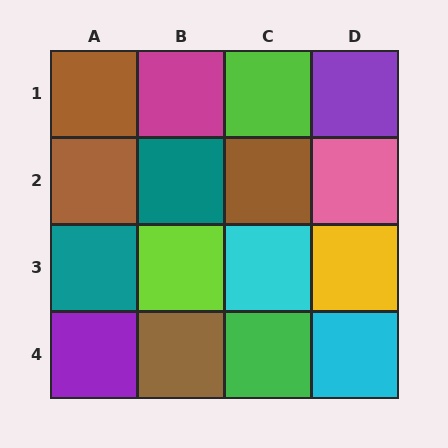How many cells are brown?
4 cells are brown.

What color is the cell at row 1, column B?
Magenta.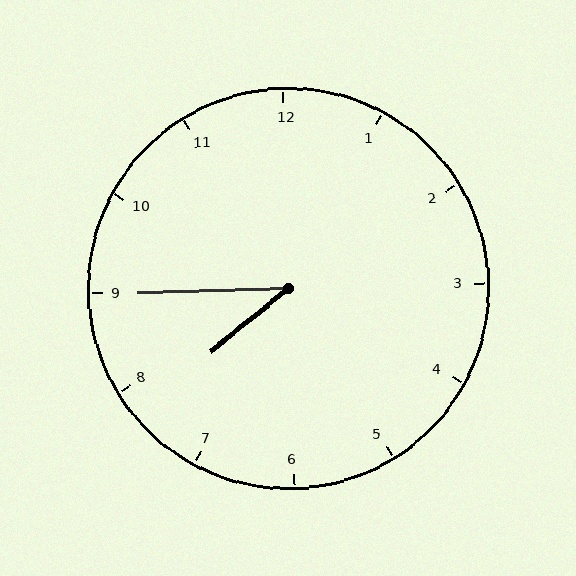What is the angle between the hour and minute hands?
Approximately 38 degrees.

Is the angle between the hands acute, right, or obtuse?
It is acute.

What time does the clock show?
7:45.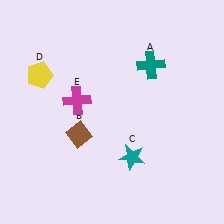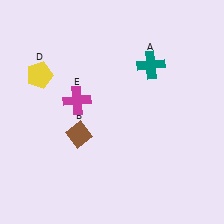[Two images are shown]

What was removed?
The teal star (C) was removed in Image 2.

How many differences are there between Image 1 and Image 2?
There is 1 difference between the two images.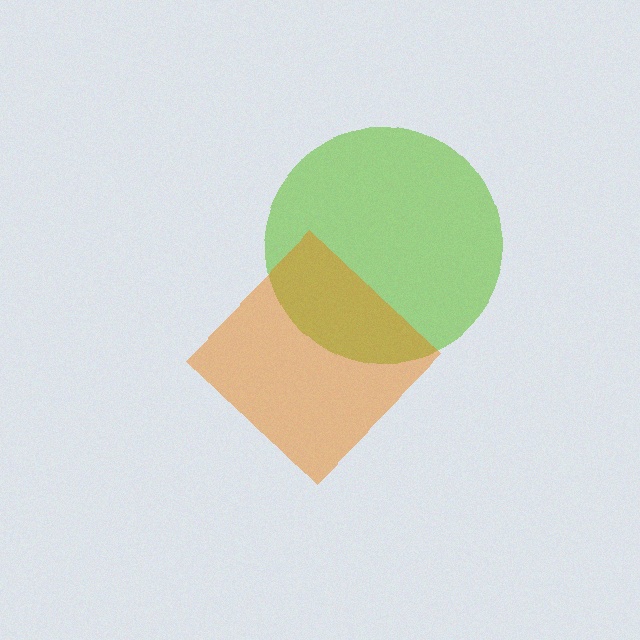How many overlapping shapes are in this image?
There are 2 overlapping shapes in the image.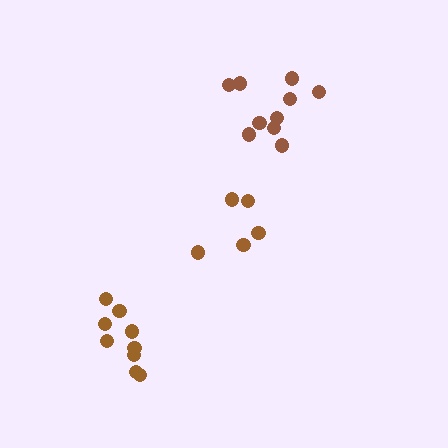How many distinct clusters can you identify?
There are 3 distinct clusters.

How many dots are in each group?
Group 1: 5 dots, Group 2: 10 dots, Group 3: 9 dots (24 total).